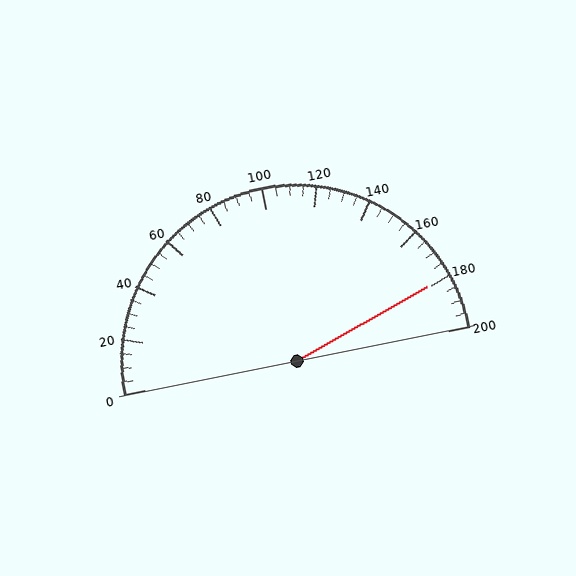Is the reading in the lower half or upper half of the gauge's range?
The reading is in the upper half of the range (0 to 200).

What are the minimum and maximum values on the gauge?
The gauge ranges from 0 to 200.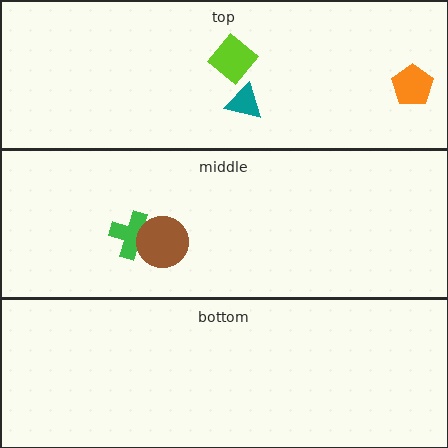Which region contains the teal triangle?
The top region.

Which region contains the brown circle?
The middle region.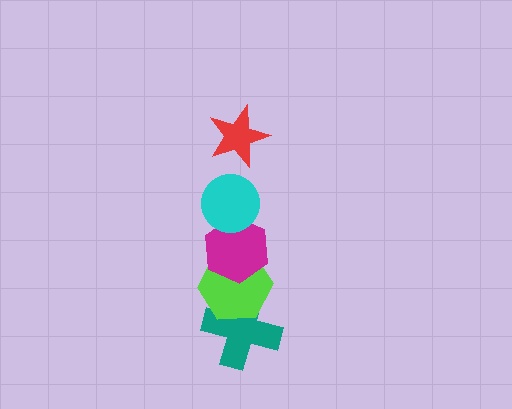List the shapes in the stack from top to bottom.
From top to bottom: the red star, the cyan circle, the magenta hexagon, the lime hexagon, the teal cross.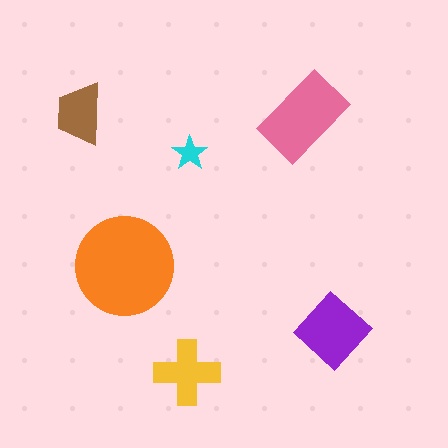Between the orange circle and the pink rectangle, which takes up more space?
The orange circle.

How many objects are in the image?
There are 6 objects in the image.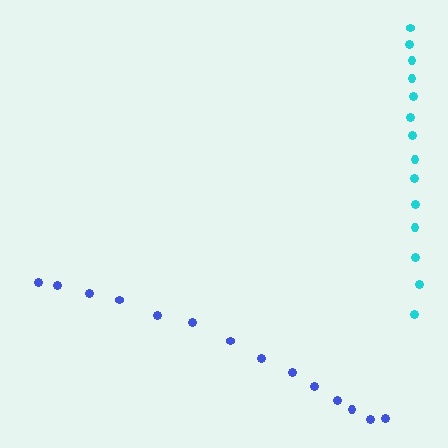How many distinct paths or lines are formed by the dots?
There are 2 distinct paths.